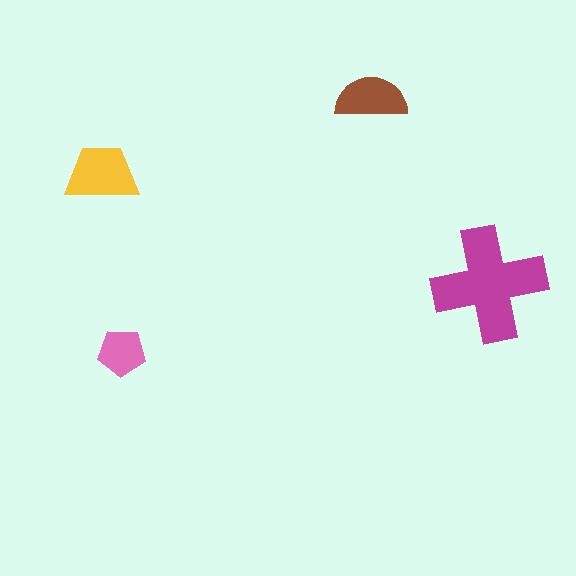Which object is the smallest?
The pink pentagon.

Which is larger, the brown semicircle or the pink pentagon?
The brown semicircle.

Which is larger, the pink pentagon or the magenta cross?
The magenta cross.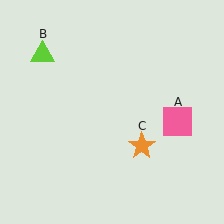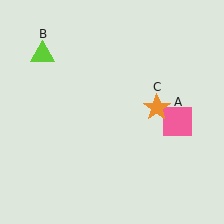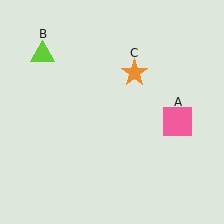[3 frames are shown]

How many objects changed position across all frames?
1 object changed position: orange star (object C).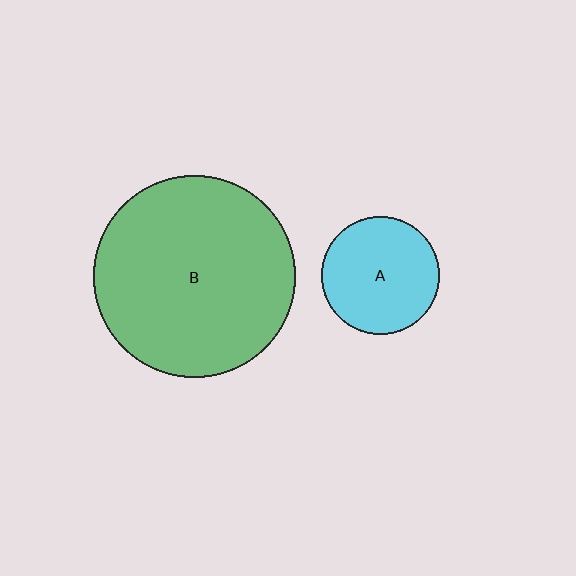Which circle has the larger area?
Circle B (green).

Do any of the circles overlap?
No, none of the circles overlap.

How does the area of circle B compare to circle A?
Approximately 2.9 times.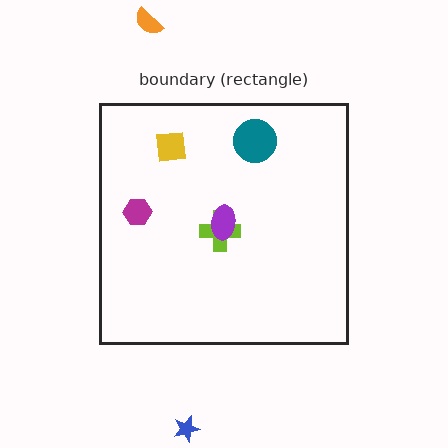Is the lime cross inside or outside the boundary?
Inside.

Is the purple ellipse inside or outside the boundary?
Inside.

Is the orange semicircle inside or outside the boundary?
Outside.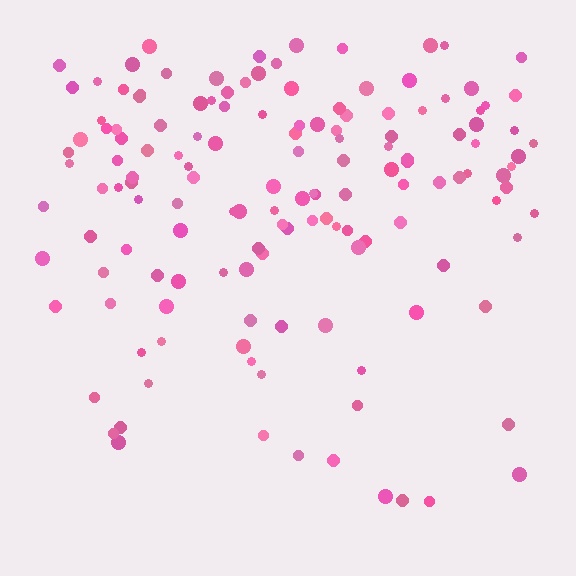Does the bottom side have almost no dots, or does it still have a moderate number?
Still a moderate number, just noticeably fewer than the top.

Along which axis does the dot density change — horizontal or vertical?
Vertical.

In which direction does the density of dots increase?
From bottom to top, with the top side densest.